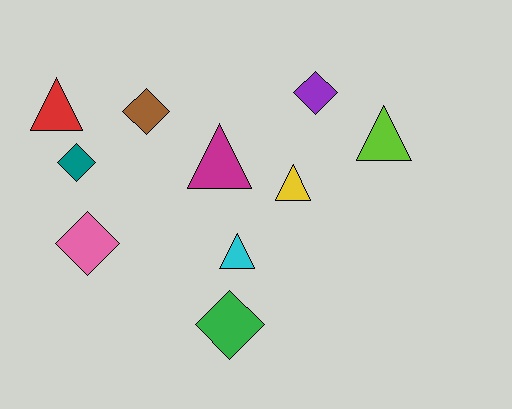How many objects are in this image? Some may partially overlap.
There are 10 objects.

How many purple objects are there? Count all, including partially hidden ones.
There is 1 purple object.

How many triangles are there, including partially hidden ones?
There are 5 triangles.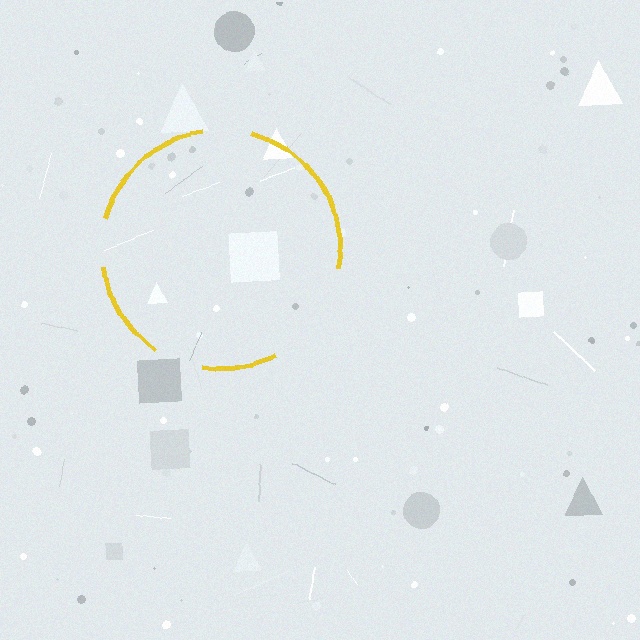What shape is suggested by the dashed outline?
The dashed outline suggests a circle.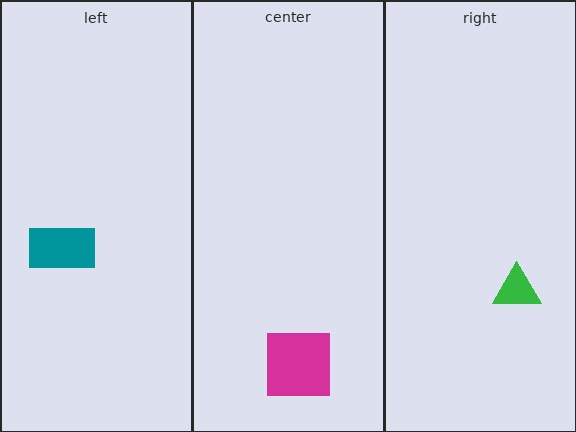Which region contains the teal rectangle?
The left region.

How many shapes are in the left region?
1.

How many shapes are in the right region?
1.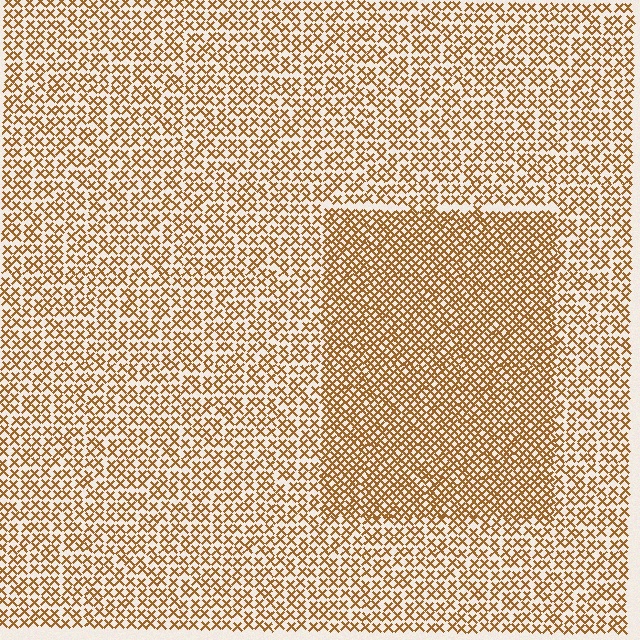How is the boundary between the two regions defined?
The boundary is defined by a change in element density (approximately 1.8x ratio). All elements are the same color, size, and shape.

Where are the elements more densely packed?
The elements are more densely packed inside the rectangle boundary.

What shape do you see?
I see a rectangle.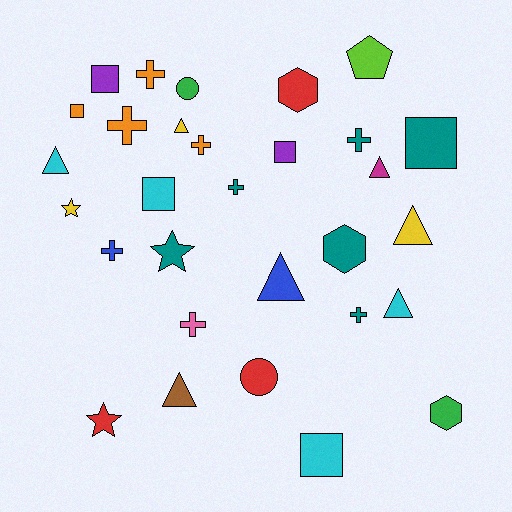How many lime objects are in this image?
There is 1 lime object.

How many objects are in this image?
There are 30 objects.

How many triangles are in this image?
There are 7 triangles.